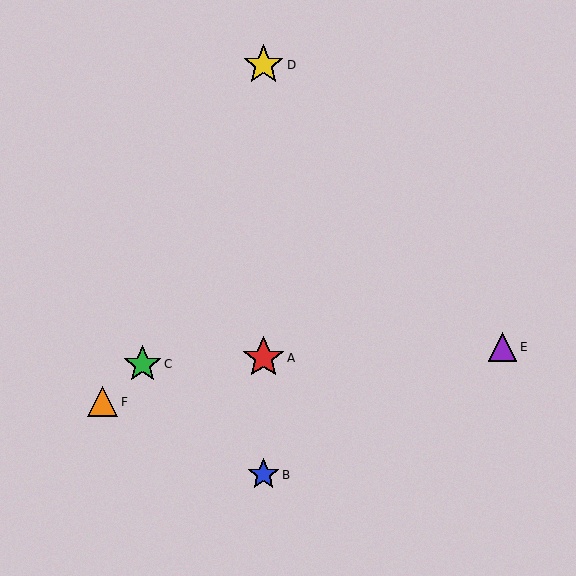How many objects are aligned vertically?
3 objects (A, B, D) are aligned vertically.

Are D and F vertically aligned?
No, D is at x≈264 and F is at x≈103.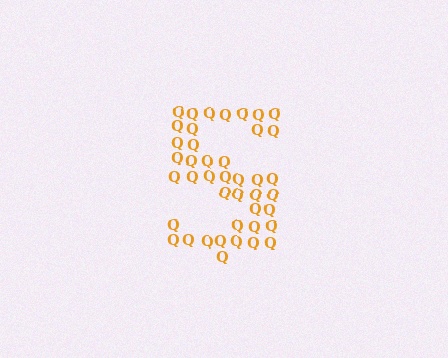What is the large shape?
The large shape is the letter S.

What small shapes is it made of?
It is made of small letter Q's.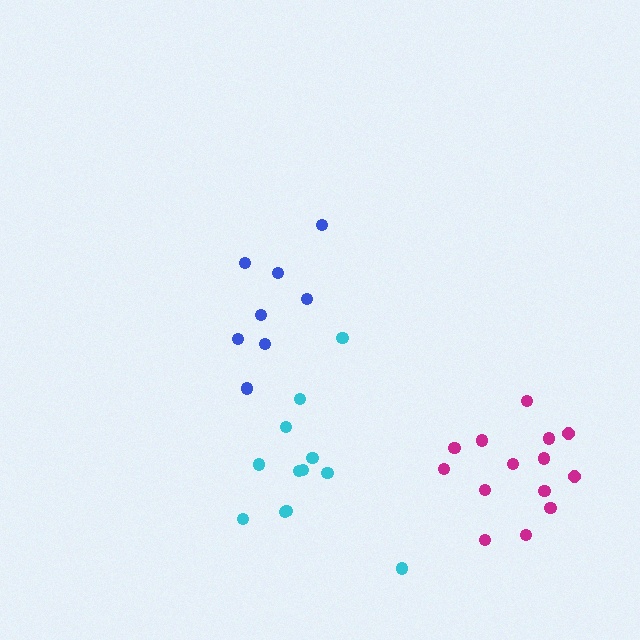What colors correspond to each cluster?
The clusters are colored: cyan, magenta, blue.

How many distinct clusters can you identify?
There are 3 distinct clusters.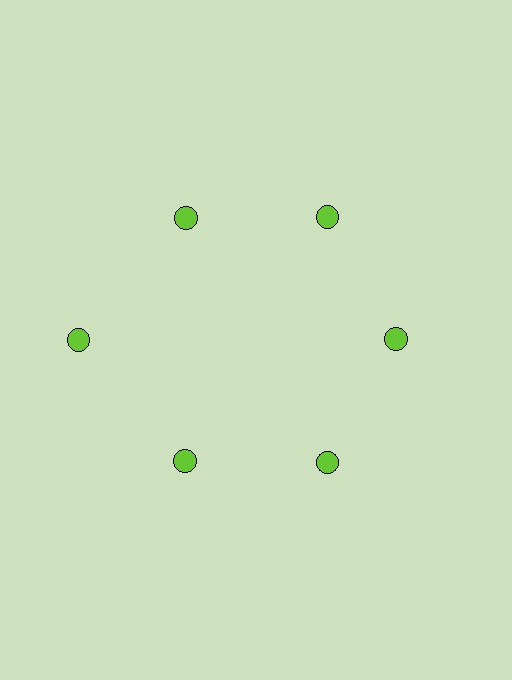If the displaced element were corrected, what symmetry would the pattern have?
It would have 6-fold rotational symmetry — the pattern would map onto itself every 60 degrees.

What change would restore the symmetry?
The symmetry would be restored by moving it inward, back onto the ring so that all 6 circles sit at equal angles and equal distance from the center.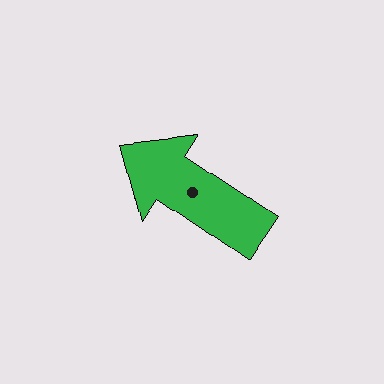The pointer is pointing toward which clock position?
Roughly 10 o'clock.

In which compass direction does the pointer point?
Northwest.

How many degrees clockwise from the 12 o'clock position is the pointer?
Approximately 304 degrees.